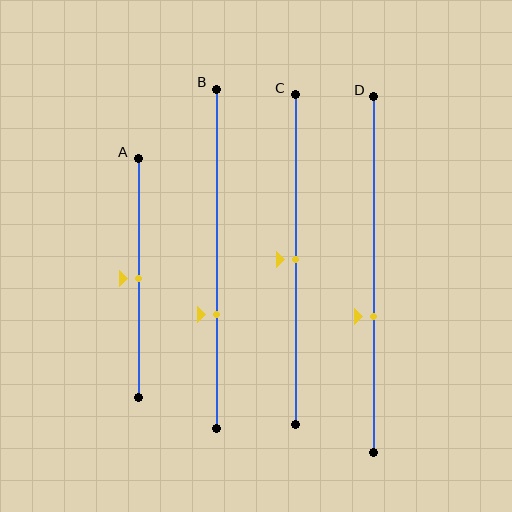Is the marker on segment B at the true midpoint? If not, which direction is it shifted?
No, the marker on segment B is shifted downward by about 16% of the segment length.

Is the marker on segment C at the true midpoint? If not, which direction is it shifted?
Yes, the marker on segment C is at the true midpoint.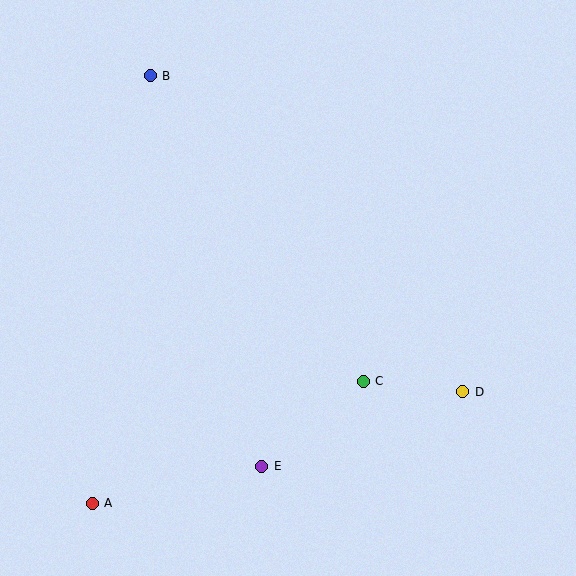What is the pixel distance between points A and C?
The distance between A and C is 297 pixels.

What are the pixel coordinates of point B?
Point B is at (151, 76).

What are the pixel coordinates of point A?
Point A is at (92, 504).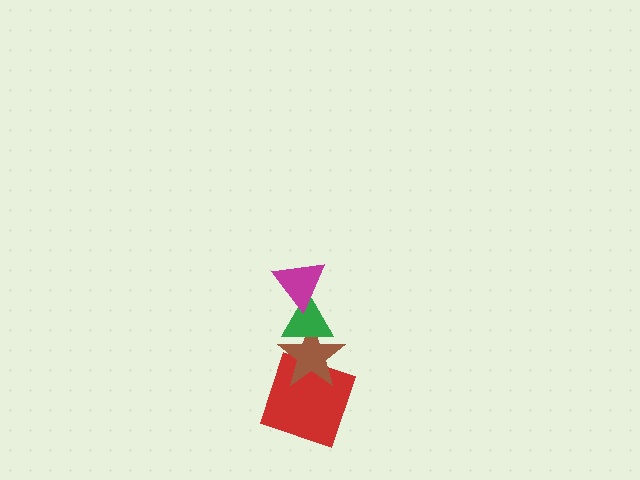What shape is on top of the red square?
The brown star is on top of the red square.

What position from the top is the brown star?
The brown star is 3rd from the top.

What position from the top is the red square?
The red square is 4th from the top.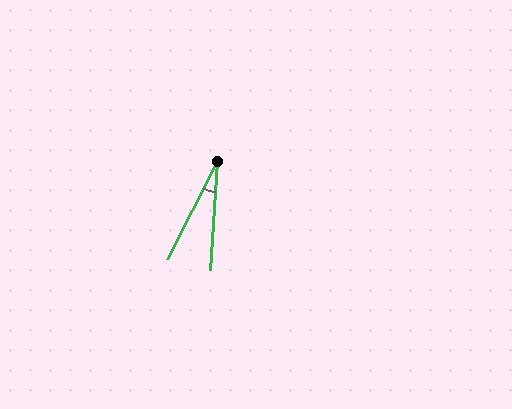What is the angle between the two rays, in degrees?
Approximately 23 degrees.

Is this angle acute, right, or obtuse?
It is acute.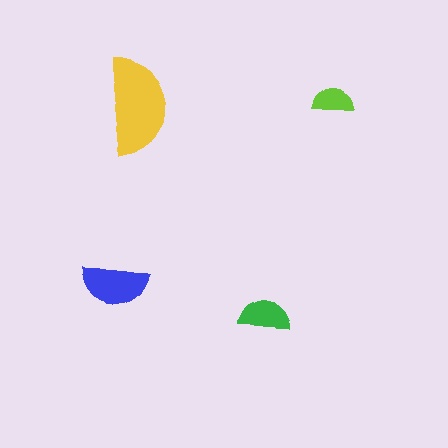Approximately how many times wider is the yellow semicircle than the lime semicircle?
About 2.5 times wider.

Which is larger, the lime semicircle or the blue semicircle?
The blue one.